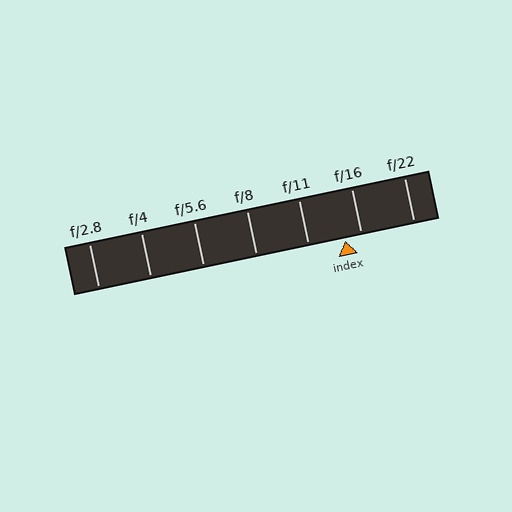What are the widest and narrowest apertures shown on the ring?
The widest aperture shown is f/2.8 and the narrowest is f/22.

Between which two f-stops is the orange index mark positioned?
The index mark is between f/11 and f/16.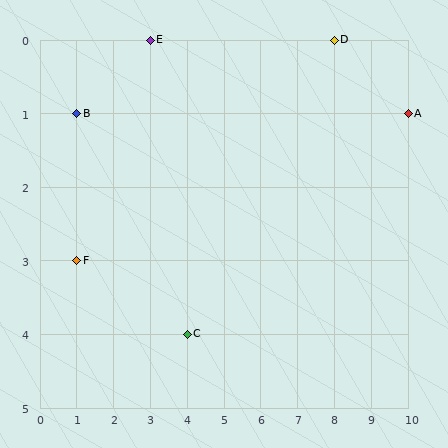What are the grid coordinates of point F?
Point F is at grid coordinates (1, 3).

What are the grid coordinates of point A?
Point A is at grid coordinates (10, 1).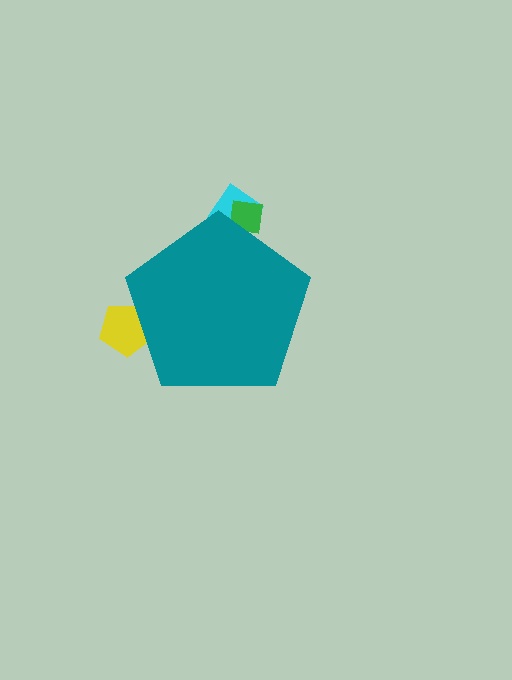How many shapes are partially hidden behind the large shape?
3 shapes are partially hidden.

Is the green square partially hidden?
Yes, the green square is partially hidden behind the teal pentagon.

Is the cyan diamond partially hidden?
Yes, the cyan diamond is partially hidden behind the teal pentagon.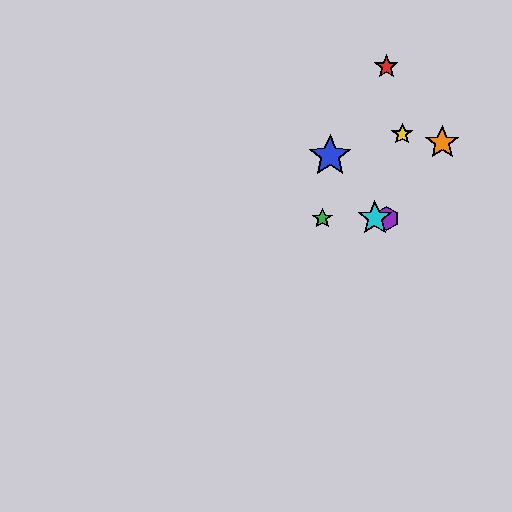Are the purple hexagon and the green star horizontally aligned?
Yes, both are at y≈218.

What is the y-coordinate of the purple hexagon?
The purple hexagon is at y≈218.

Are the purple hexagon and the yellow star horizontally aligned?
No, the purple hexagon is at y≈218 and the yellow star is at y≈134.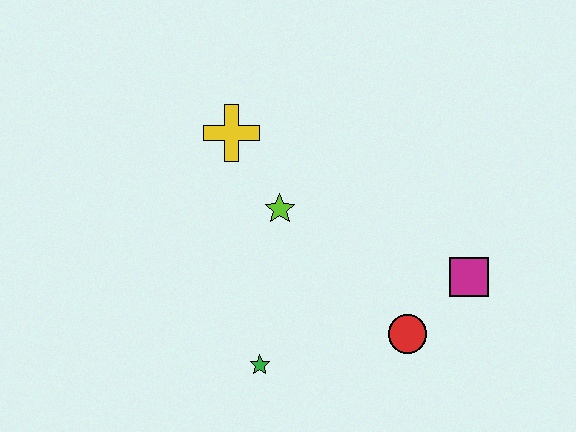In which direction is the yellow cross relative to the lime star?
The yellow cross is above the lime star.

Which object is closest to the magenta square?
The red circle is closest to the magenta square.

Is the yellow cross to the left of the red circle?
Yes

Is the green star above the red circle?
No